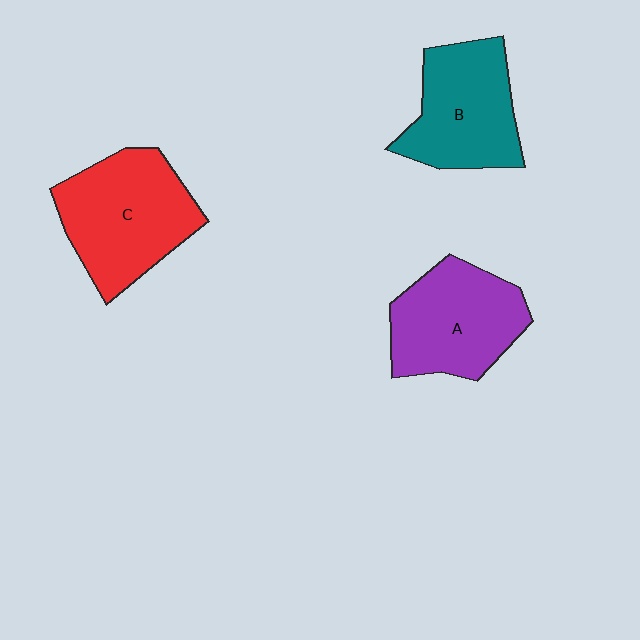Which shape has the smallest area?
Shape B (teal).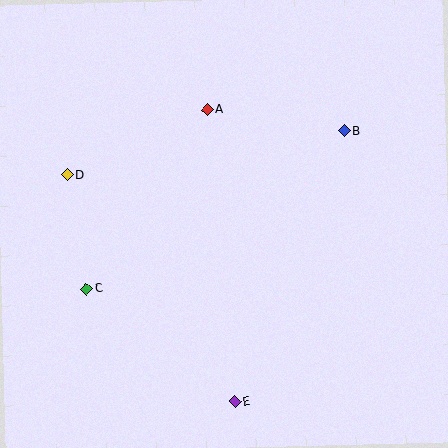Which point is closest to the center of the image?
Point A at (207, 110) is closest to the center.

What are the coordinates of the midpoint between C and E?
The midpoint between C and E is at (160, 345).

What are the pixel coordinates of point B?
Point B is at (344, 131).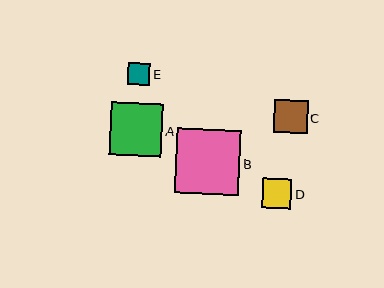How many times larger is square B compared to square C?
Square B is approximately 1.9 times the size of square C.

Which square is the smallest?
Square E is the smallest with a size of approximately 22 pixels.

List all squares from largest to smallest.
From largest to smallest: B, A, C, D, E.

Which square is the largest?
Square B is the largest with a size of approximately 64 pixels.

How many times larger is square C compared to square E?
Square C is approximately 1.5 times the size of square E.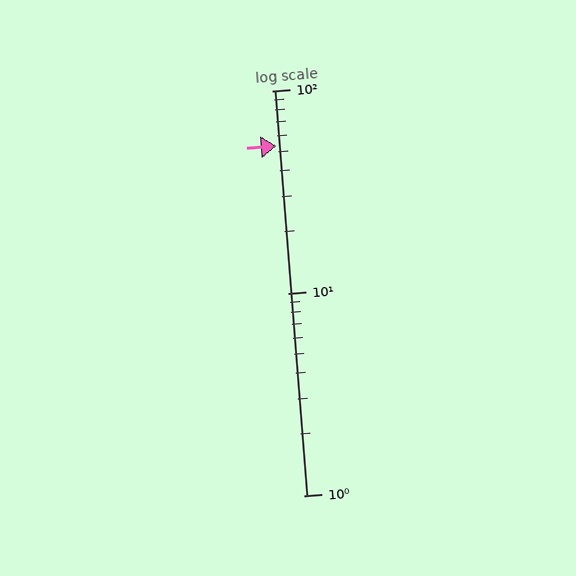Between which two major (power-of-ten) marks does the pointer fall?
The pointer is between 10 and 100.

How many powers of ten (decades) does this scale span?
The scale spans 2 decades, from 1 to 100.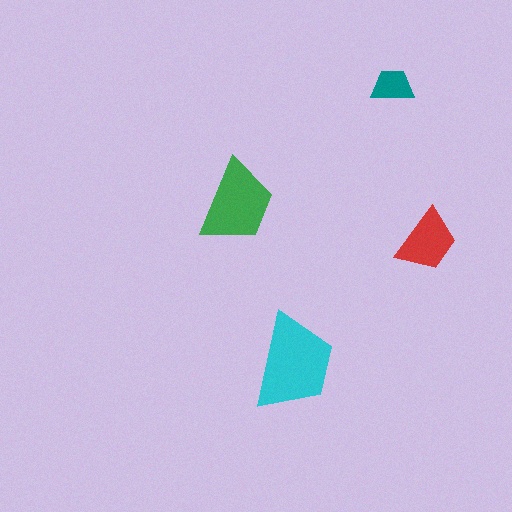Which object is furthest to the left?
The green trapezoid is leftmost.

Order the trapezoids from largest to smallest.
the cyan one, the green one, the red one, the teal one.